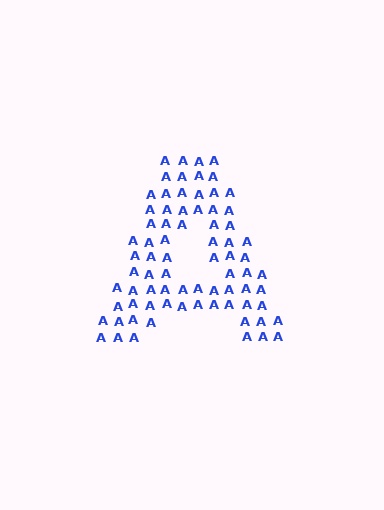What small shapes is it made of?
It is made of small letter A's.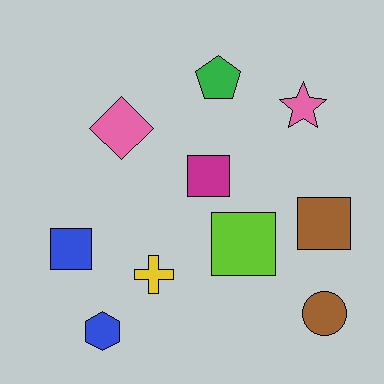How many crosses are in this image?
There is 1 cross.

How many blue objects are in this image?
There are 2 blue objects.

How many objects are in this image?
There are 10 objects.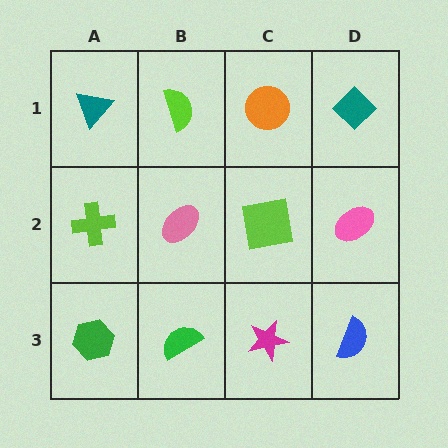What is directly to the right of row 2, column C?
A pink ellipse.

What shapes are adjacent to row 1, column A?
A lime cross (row 2, column A), a lime semicircle (row 1, column B).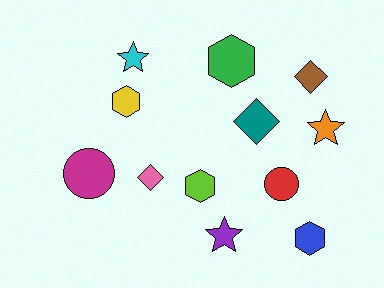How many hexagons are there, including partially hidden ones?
There are 4 hexagons.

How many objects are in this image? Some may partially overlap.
There are 12 objects.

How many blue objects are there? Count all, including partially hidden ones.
There is 1 blue object.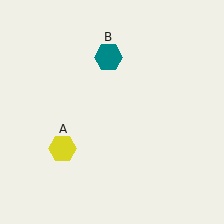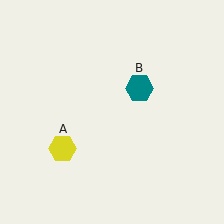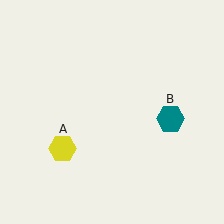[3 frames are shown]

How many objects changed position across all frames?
1 object changed position: teal hexagon (object B).